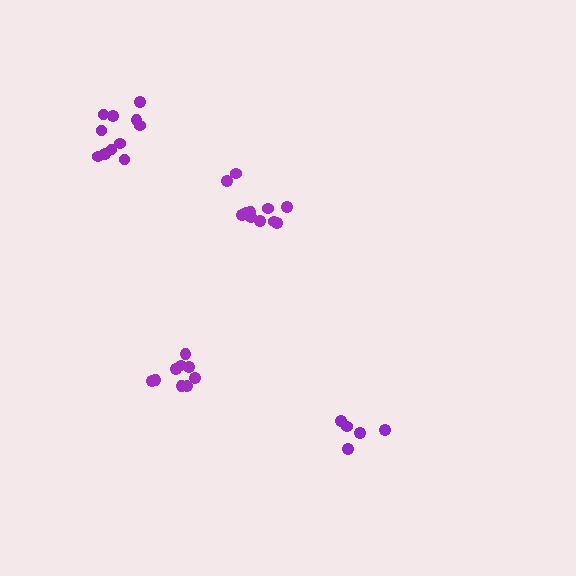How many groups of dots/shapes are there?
There are 4 groups.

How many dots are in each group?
Group 1: 9 dots, Group 2: 11 dots, Group 3: 11 dots, Group 4: 5 dots (36 total).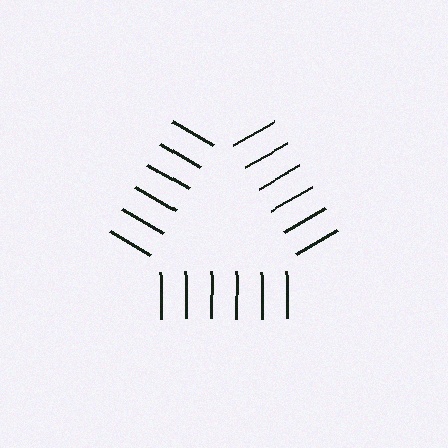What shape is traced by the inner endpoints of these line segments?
An illusory triangle — the line segments terminate on its edges but no continuous stroke is drawn.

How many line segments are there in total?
18 — 6 along each of the 3 edges.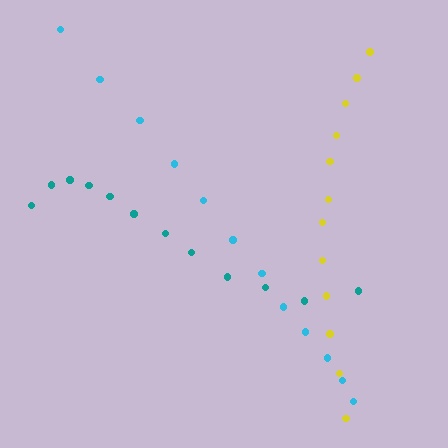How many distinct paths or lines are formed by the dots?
There are 3 distinct paths.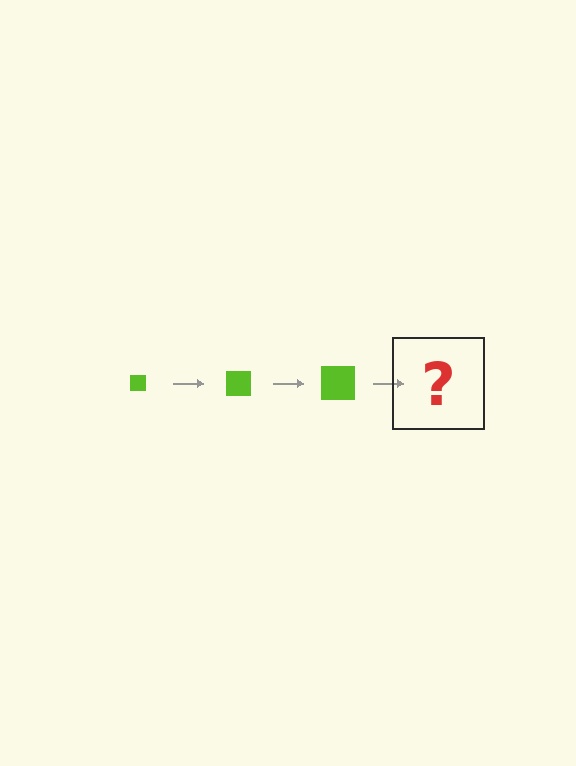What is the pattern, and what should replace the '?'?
The pattern is that the square gets progressively larger each step. The '?' should be a lime square, larger than the previous one.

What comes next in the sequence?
The next element should be a lime square, larger than the previous one.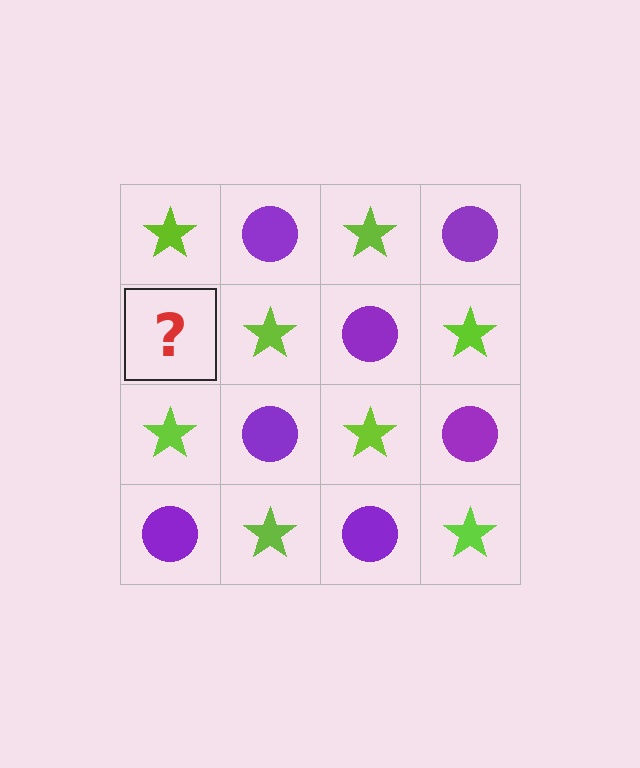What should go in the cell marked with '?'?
The missing cell should contain a purple circle.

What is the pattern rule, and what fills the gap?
The rule is that it alternates lime star and purple circle in a checkerboard pattern. The gap should be filled with a purple circle.